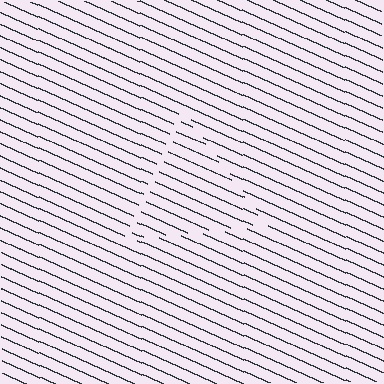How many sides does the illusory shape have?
3 sides — the line-ends trace a triangle.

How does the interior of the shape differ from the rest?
The interior of the shape contains the same grating, shifted by half a period — the contour is defined by the phase discontinuity where line-ends from the inner and outer gratings abut.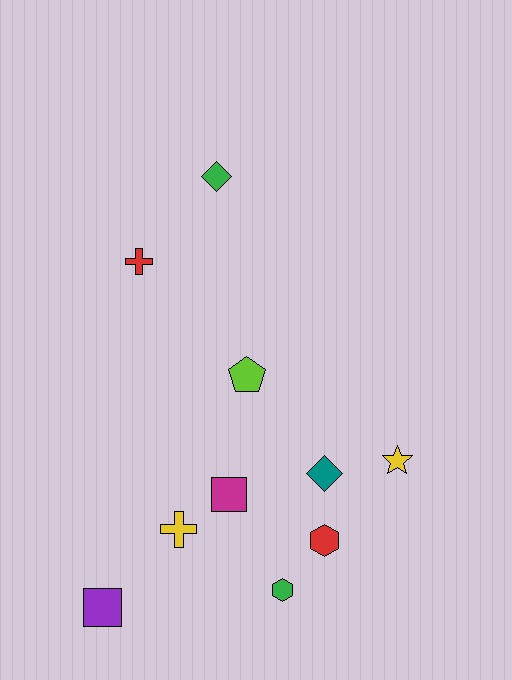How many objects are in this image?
There are 10 objects.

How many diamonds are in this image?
There are 2 diamonds.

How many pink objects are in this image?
There are no pink objects.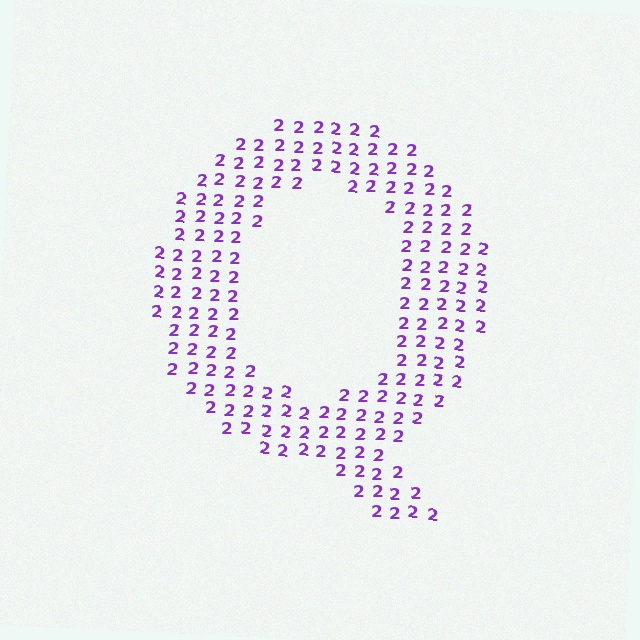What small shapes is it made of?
It is made of small digit 2's.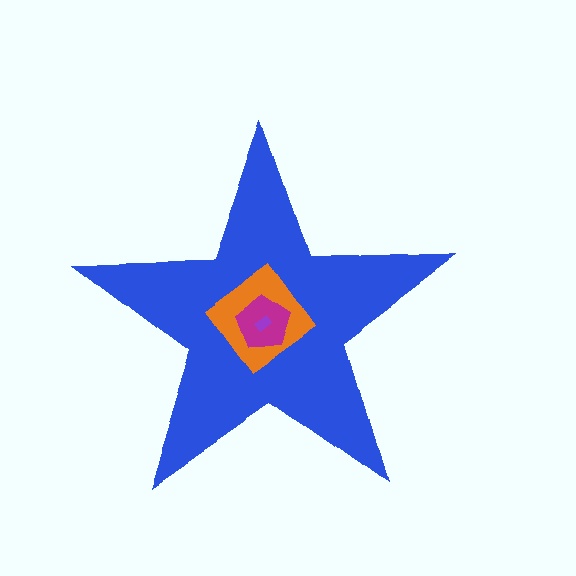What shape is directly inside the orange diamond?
The magenta pentagon.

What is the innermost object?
The purple rectangle.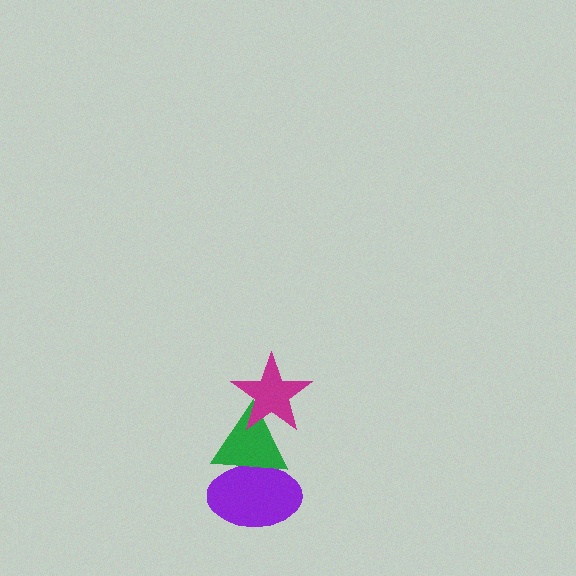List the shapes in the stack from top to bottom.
From top to bottom: the magenta star, the green triangle, the purple ellipse.